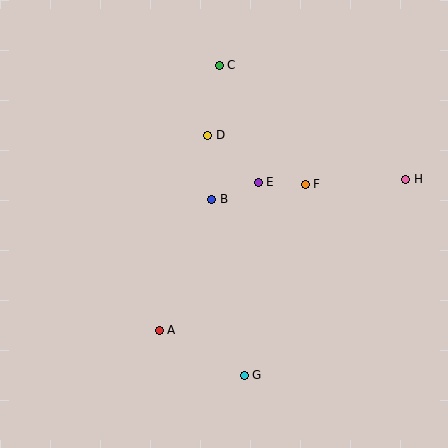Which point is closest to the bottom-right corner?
Point G is closest to the bottom-right corner.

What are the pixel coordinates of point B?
Point B is at (212, 199).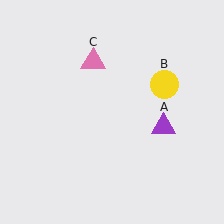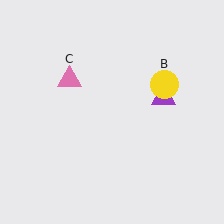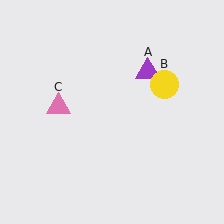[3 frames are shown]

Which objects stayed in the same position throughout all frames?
Yellow circle (object B) remained stationary.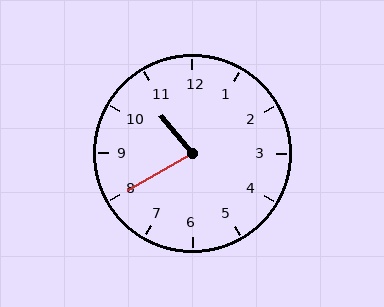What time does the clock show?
10:40.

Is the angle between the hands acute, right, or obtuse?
It is acute.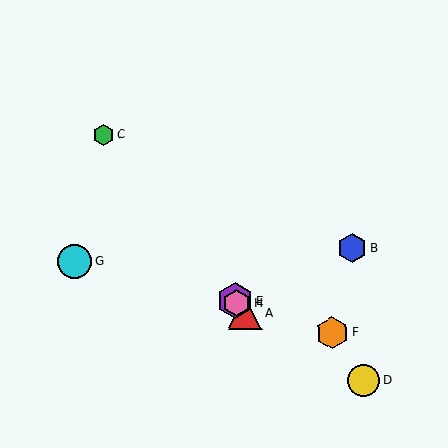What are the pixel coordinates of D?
Object D is at (363, 381).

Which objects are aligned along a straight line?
Objects A, C, E, H are aligned along a straight line.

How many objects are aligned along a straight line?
4 objects (A, C, E, H) are aligned along a straight line.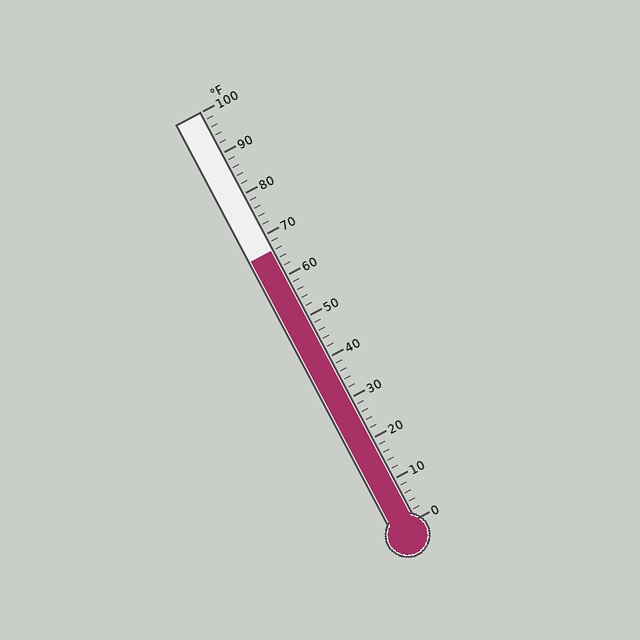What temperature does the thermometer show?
The thermometer shows approximately 66°F.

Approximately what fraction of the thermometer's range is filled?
The thermometer is filled to approximately 65% of its range.